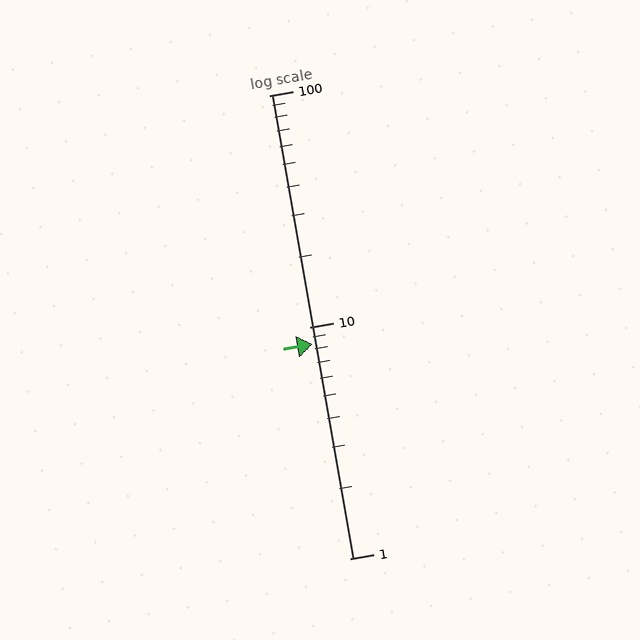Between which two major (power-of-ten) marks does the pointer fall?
The pointer is between 1 and 10.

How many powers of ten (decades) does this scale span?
The scale spans 2 decades, from 1 to 100.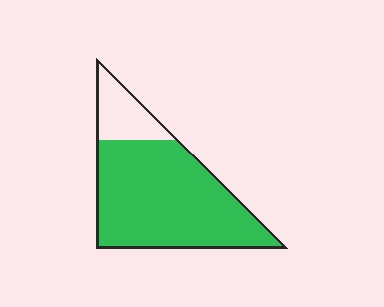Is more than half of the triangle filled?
Yes.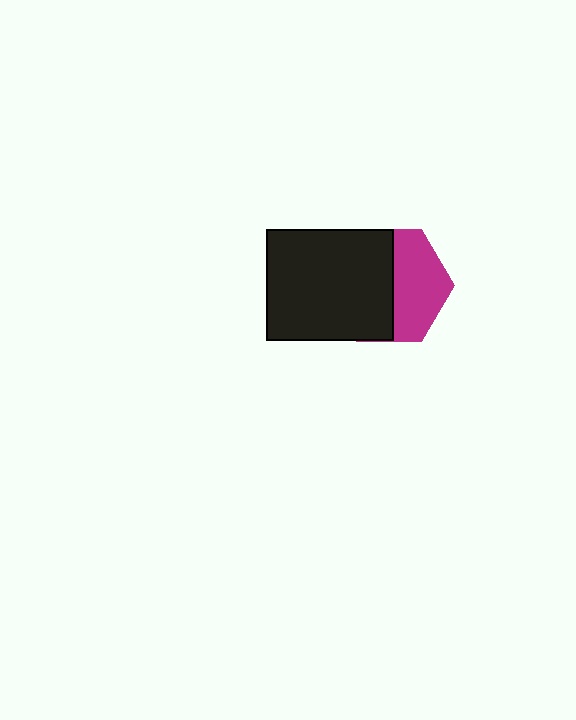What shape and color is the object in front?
The object in front is a black rectangle.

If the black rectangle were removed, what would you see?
You would see the complete magenta hexagon.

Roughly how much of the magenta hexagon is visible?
About half of it is visible (roughly 46%).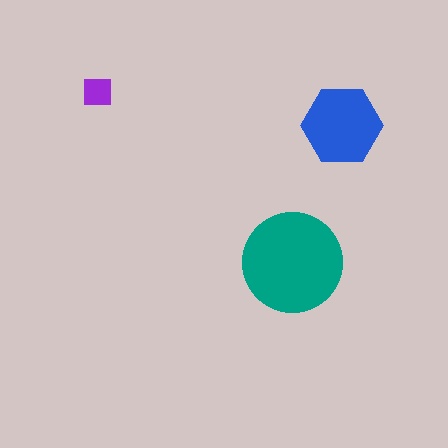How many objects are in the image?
There are 3 objects in the image.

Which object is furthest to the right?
The blue hexagon is rightmost.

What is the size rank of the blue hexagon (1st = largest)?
2nd.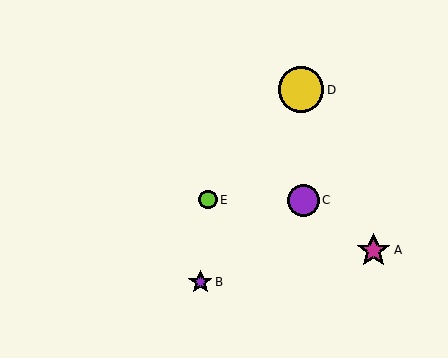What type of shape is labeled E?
Shape E is a lime circle.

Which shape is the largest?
The yellow circle (labeled D) is the largest.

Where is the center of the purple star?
The center of the purple star is at (200, 282).